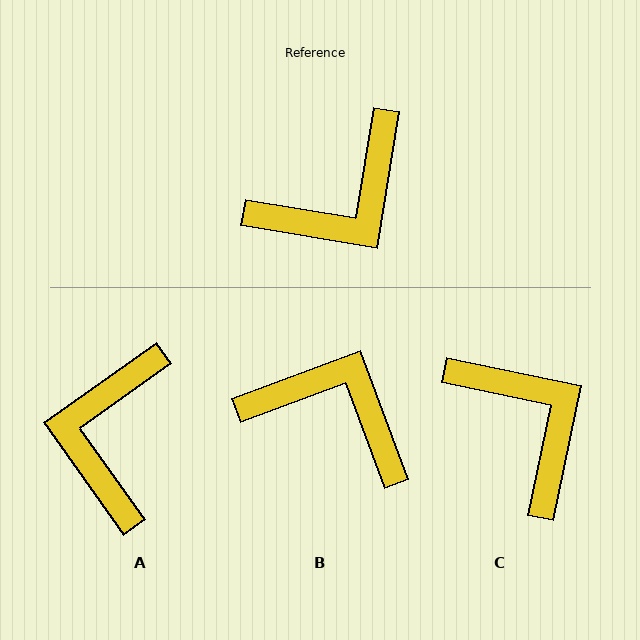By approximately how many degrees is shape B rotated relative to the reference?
Approximately 120 degrees counter-clockwise.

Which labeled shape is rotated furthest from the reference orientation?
A, about 135 degrees away.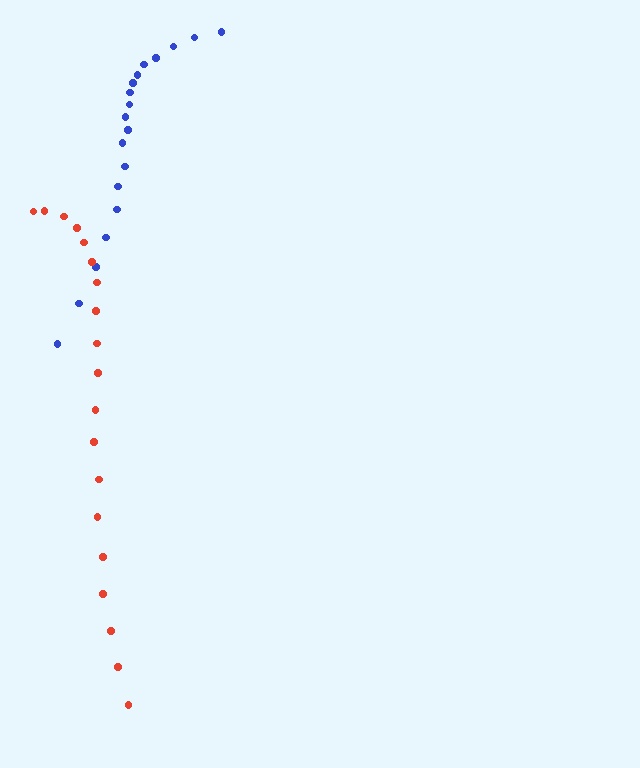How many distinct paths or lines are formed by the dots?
There are 2 distinct paths.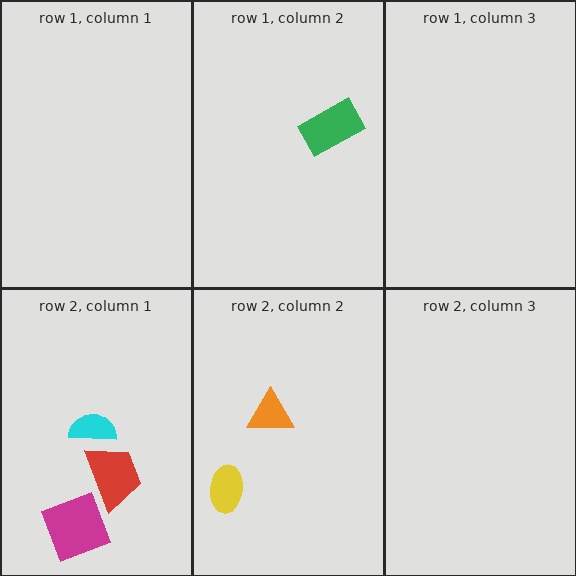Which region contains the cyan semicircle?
The row 2, column 1 region.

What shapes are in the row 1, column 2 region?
The green rectangle.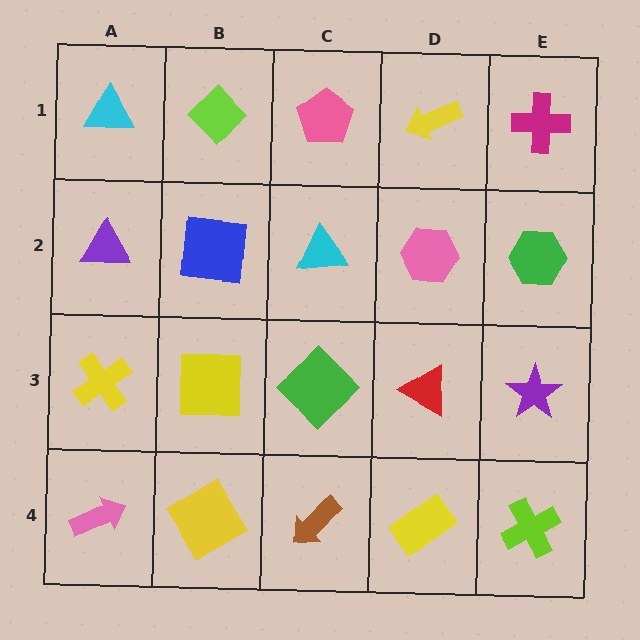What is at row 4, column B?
A yellow diamond.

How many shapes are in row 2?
5 shapes.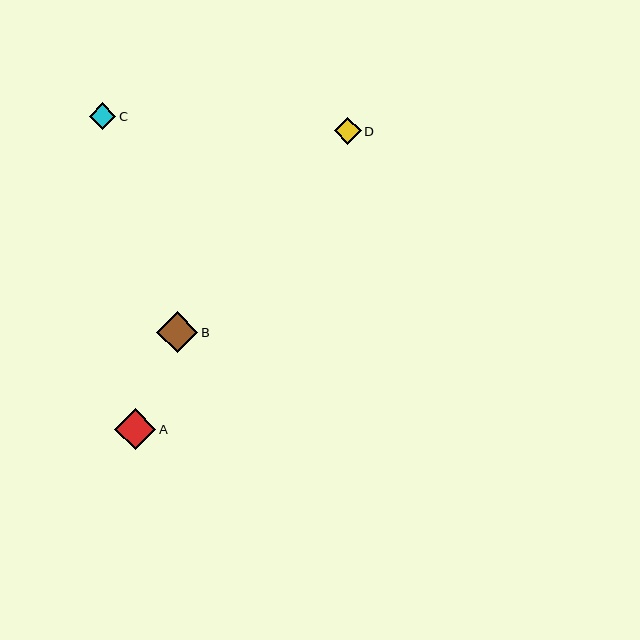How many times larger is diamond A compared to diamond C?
Diamond A is approximately 1.5 times the size of diamond C.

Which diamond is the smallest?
Diamond C is the smallest with a size of approximately 27 pixels.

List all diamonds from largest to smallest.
From largest to smallest: B, A, D, C.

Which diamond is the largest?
Diamond B is the largest with a size of approximately 41 pixels.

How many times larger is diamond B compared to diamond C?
Diamond B is approximately 1.5 times the size of diamond C.